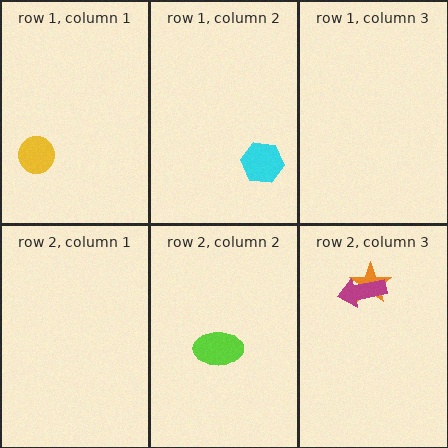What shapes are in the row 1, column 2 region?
The cyan hexagon.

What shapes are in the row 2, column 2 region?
The lime ellipse.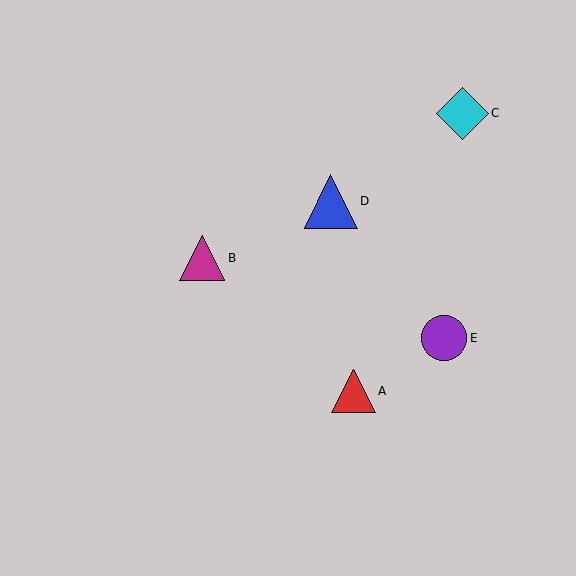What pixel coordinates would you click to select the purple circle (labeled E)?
Click at (444, 338) to select the purple circle E.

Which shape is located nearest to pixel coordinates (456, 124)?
The cyan diamond (labeled C) at (462, 113) is nearest to that location.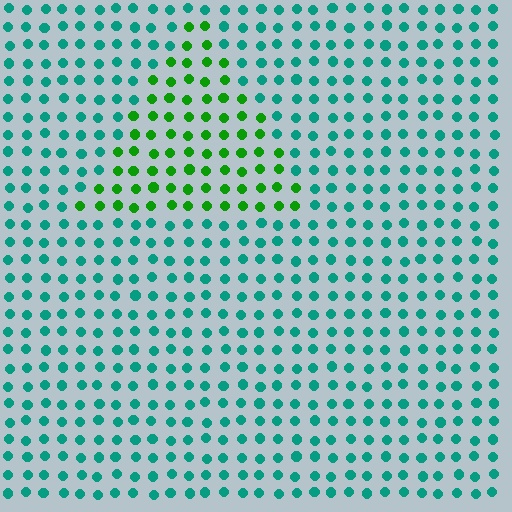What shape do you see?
I see a triangle.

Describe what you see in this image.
The image is filled with small teal elements in a uniform arrangement. A triangle-shaped region is visible where the elements are tinted to a slightly different hue, forming a subtle color boundary.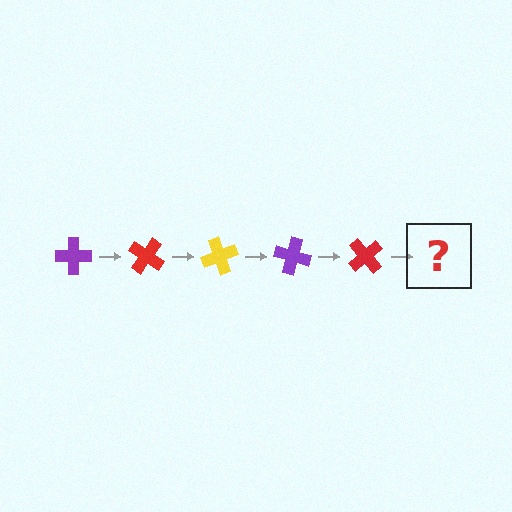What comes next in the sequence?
The next element should be a yellow cross, rotated 175 degrees from the start.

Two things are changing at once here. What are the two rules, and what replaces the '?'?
The two rules are that it rotates 35 degrees each step and the color cycles through purple, red, and yellow. The '?' should be a yellow cross, rotated 175 degrees from the start.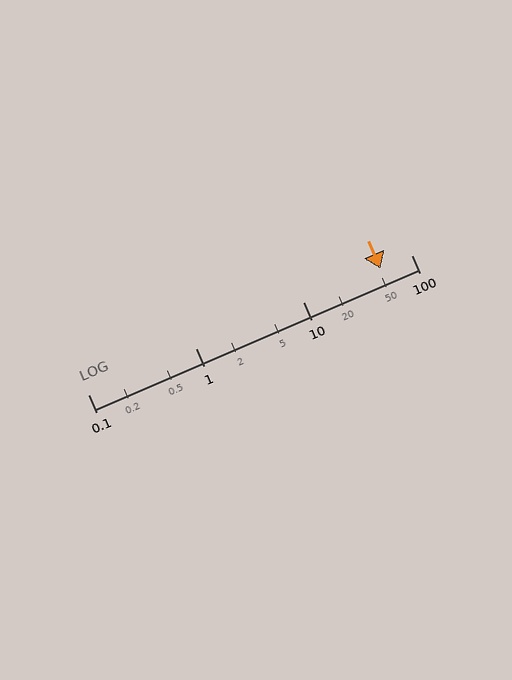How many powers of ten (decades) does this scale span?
The scale spans 3 decades, from 0.1 to 100.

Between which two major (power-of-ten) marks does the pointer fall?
The pointer is between 10 and 100.